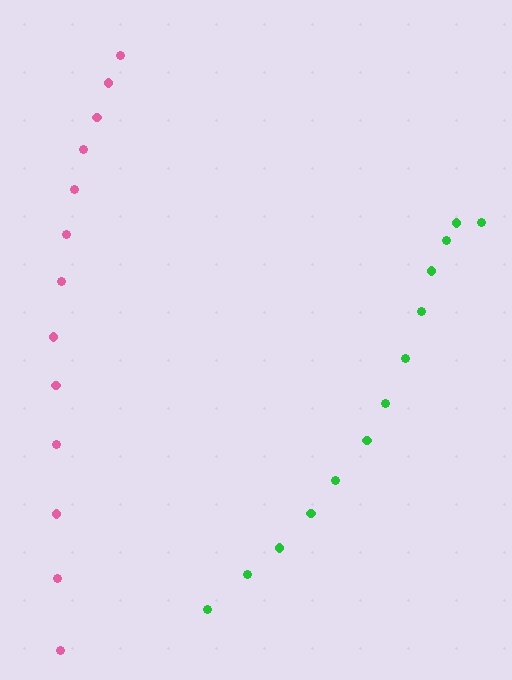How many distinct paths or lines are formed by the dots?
There are 2 distinct paths.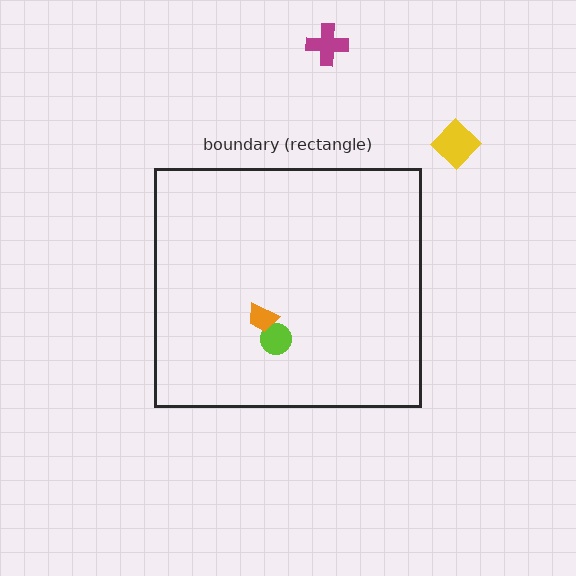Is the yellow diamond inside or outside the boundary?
Outside.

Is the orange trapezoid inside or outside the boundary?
Inside.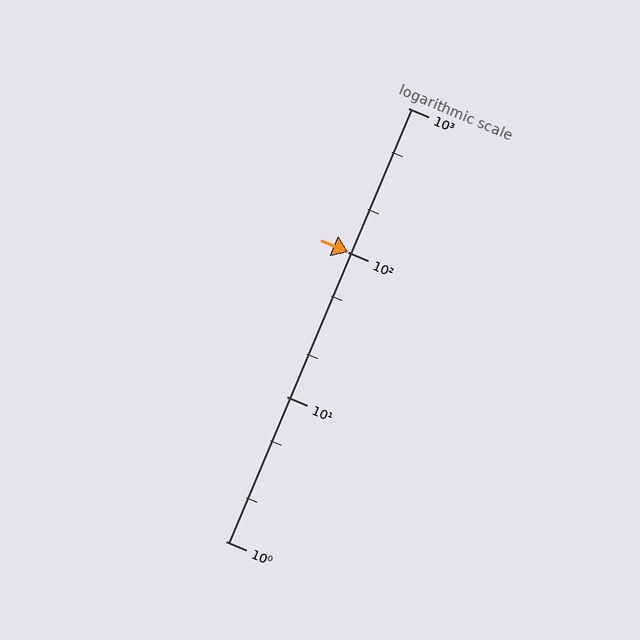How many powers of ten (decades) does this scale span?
The scale spans 3 decades, from 1 to 1000.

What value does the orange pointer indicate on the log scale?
The pointer indicates approximately 100.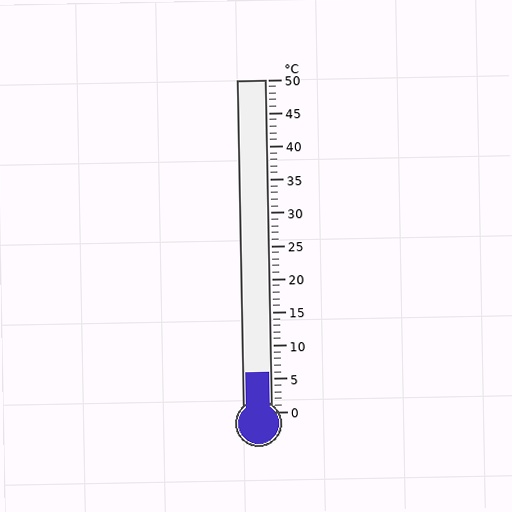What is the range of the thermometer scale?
The thermometer scale ranges from 0°C to 50°C.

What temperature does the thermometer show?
The thermometer shows approximately 6°C.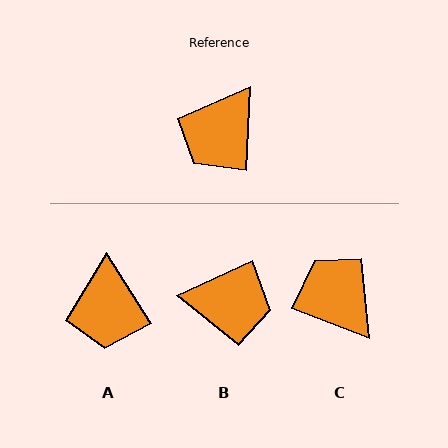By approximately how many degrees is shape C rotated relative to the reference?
Approximately 108 degrees clockwise.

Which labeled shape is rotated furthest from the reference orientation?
B, about 118 degrees away.